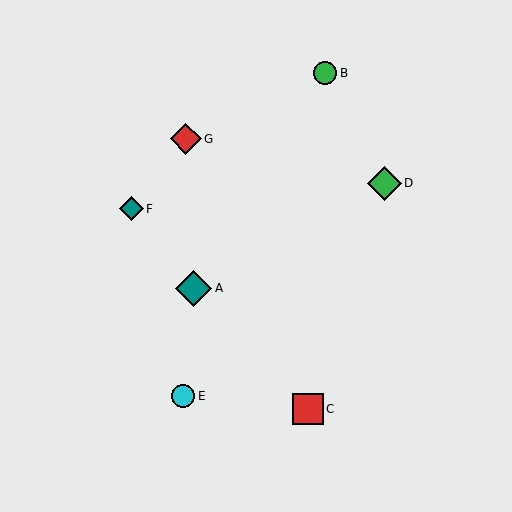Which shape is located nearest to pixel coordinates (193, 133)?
The red diamond (labeled G) at (186, 139) is nearest to that location.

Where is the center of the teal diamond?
The center of the teal diamond is at (194, 288).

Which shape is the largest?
The teal diamond (labeled A) is the largest.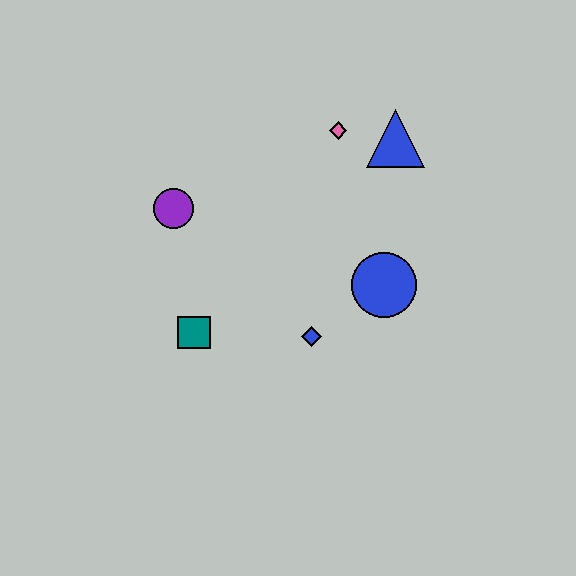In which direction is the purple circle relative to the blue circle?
The purple circle is to the left of the blue circle.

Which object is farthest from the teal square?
The blue triangle is farthest from the teal square.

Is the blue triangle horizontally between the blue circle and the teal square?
No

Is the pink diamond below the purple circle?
No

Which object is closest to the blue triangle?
The pink diamond is closest to the blue triangle.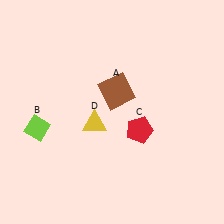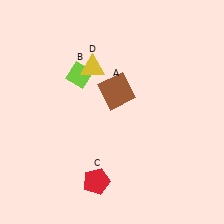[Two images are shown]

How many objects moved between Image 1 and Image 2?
3 objects moved between the two images.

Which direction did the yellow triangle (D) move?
The yellow triangle (D) moved up.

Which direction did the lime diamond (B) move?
The lime diamond (B) moved up.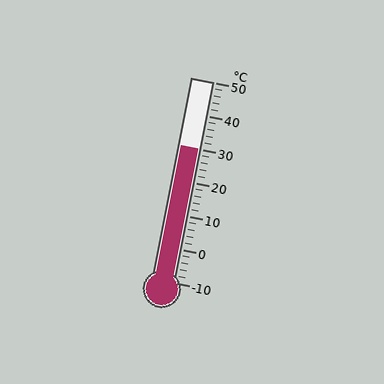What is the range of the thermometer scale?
The thermometer scale ranges from -10°C to 50°C.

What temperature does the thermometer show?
The thermometer shows approximately 30°C.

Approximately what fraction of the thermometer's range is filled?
The thermometer is filled to approximately 65% of its range.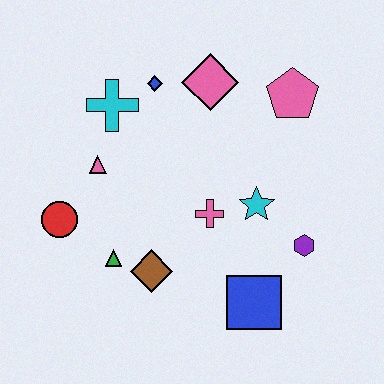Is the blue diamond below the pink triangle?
No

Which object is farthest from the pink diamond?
The blue square is farthest from the pink diamond.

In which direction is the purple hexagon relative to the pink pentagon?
The purple hexagon is below the pink pentagon.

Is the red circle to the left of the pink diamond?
Yes